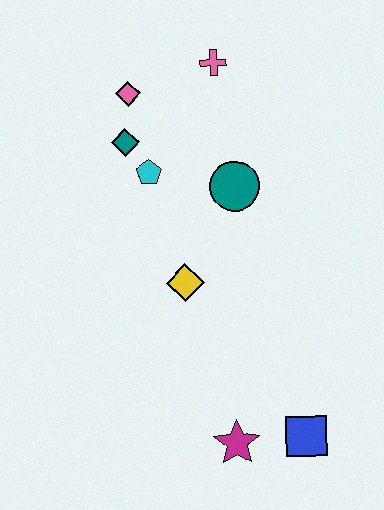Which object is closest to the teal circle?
The cyan pentagon is closest to the teal circle.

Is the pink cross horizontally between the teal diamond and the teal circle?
Yes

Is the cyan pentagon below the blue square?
No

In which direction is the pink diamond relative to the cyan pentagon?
The pink diamond is above the cyan pentagon.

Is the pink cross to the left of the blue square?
Yes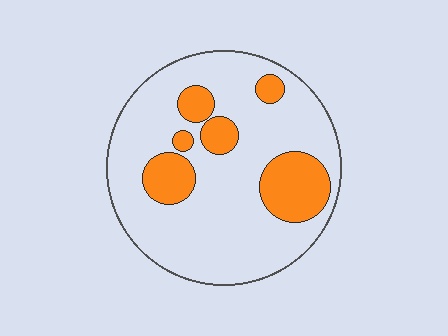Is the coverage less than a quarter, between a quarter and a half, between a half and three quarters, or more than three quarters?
Less than a quarter.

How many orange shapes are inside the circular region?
6.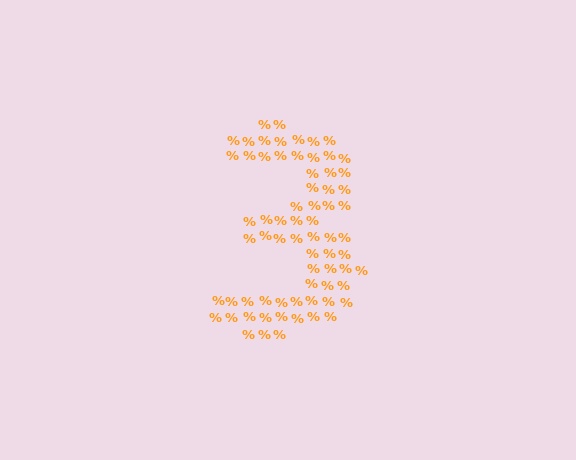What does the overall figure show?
The overall figure shows the digit 3.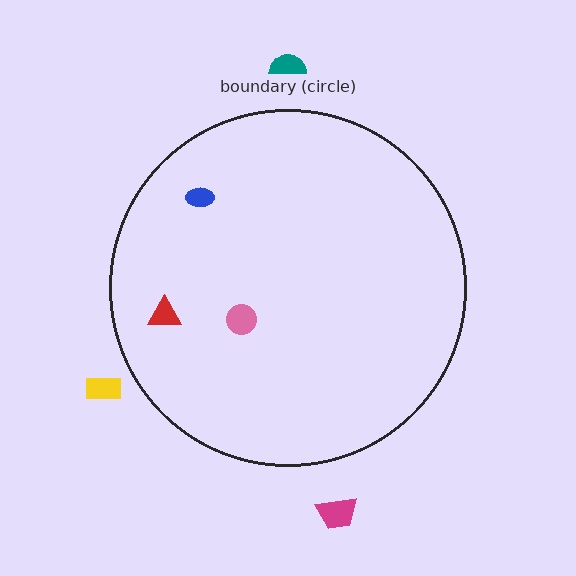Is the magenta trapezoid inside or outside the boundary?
Outside.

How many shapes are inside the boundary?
3 inside, 3 outside.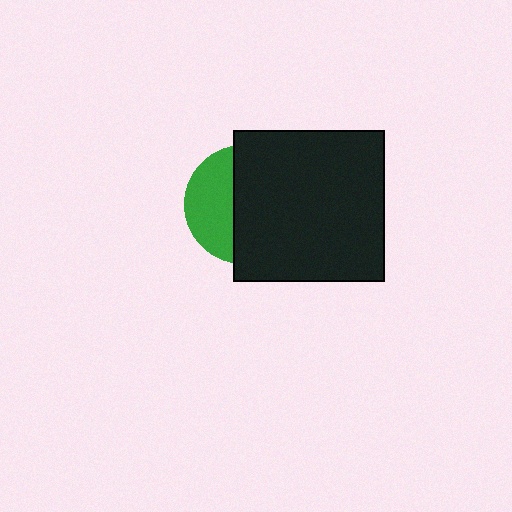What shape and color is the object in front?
The object in front is a black square.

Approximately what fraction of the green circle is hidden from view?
Roughly 61% of the green circle is hidden behind the black square.